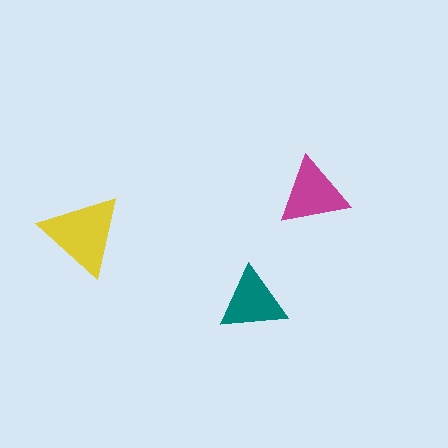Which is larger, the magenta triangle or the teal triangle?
The magenta one.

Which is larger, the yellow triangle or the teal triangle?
The yellow one.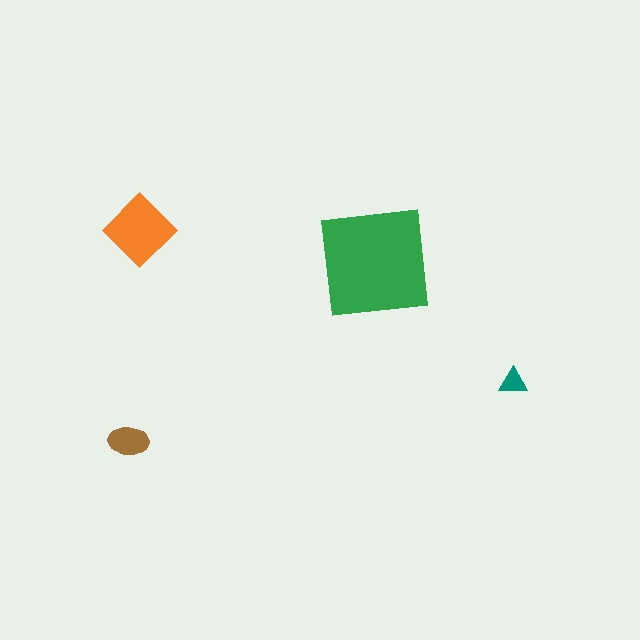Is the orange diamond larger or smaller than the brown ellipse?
Larger.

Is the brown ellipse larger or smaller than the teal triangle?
Larger.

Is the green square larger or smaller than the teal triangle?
Larger.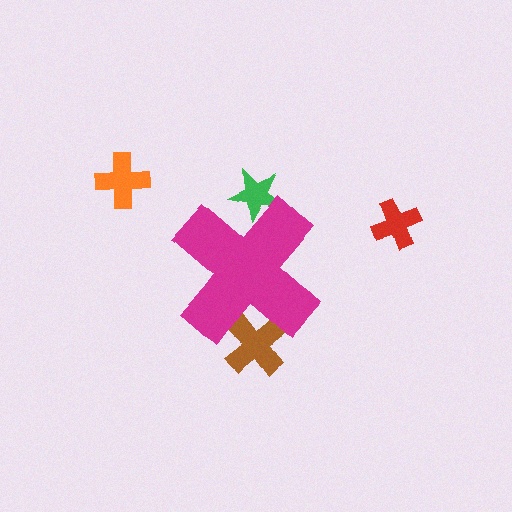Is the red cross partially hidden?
No, the red cross is fully visible.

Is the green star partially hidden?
Yes, the green star is partially hidden behind the magenta cross.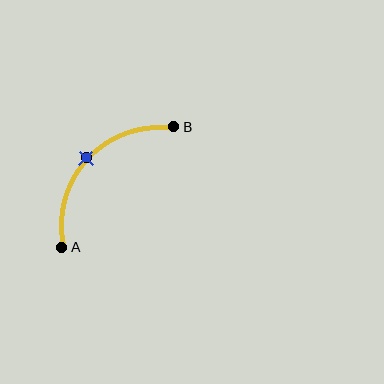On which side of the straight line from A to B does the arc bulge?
The arc bulges above and to the left of the straight line connecting A and B.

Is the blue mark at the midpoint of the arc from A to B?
Yes. The blue mark lies on the arc at equal arc-length from both A and B — it is the arc midpoint.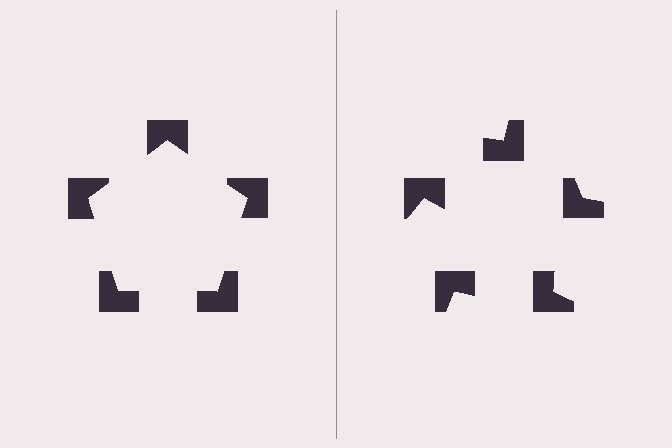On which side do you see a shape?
An illusory pentagon appears on the left side. On the right side the wedge cuts are rotated, so no coherent shape forms.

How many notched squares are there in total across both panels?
10 — 5 on each side.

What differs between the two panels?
The notched squares are positioned identically on both sides; only the wedge orientations differ. On the left they align to a pentagon; on the right they are misaligned.